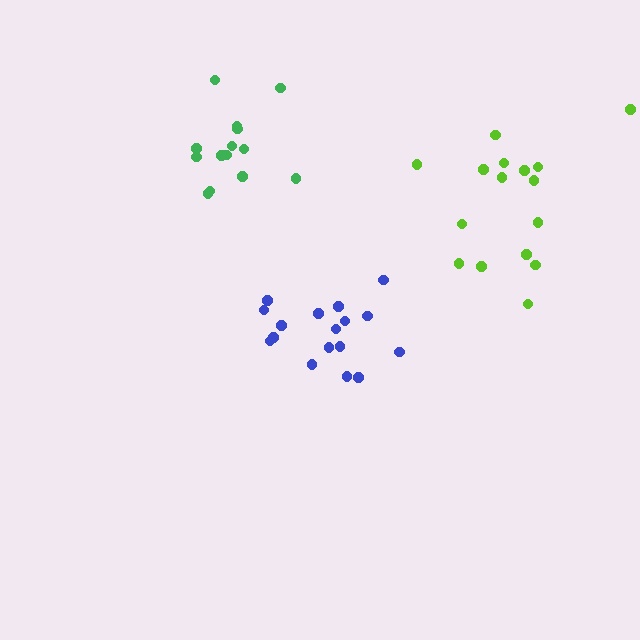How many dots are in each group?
Group 1: 17 dots, Group 2: 14 dots, Group 3: 16 dots (47 total).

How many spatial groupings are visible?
There are 3 spatial groupings.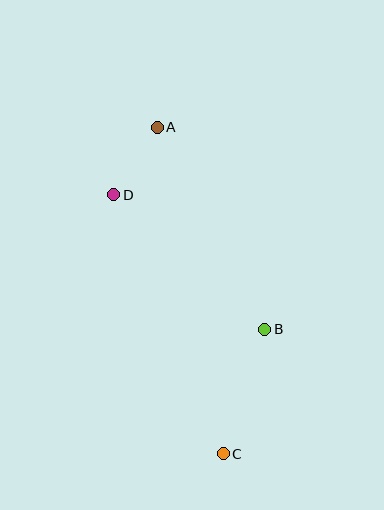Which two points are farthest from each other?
Points A and C are farthest from each other.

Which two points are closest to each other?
Points A and D are closest to each other.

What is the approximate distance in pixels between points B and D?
The distance between B and D is approximately 202 pixels.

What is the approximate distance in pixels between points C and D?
The distance between C and D is approximately 281 pixels.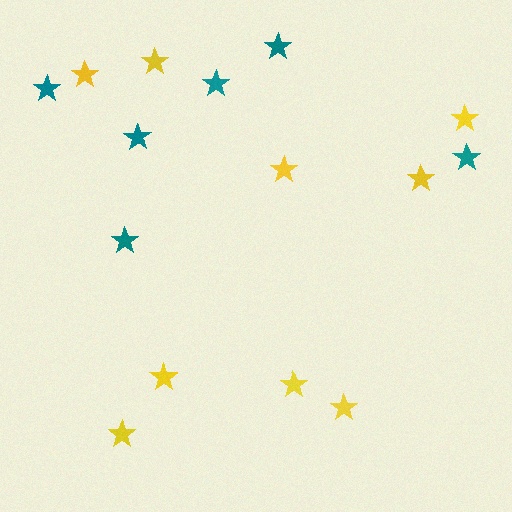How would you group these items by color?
There are 2 groups: one group of teal stars (6) and one group of yellow stars (9).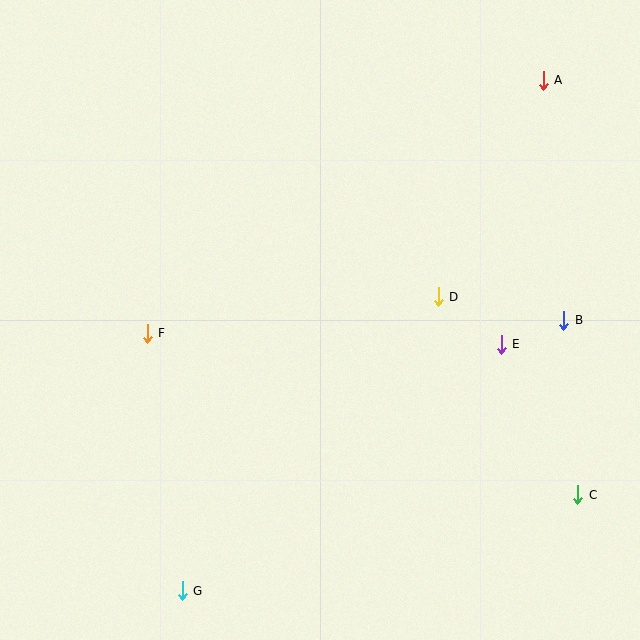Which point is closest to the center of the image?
Point D at (438, 297) is closest to the center.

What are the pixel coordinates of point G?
Point G is at (182, 591).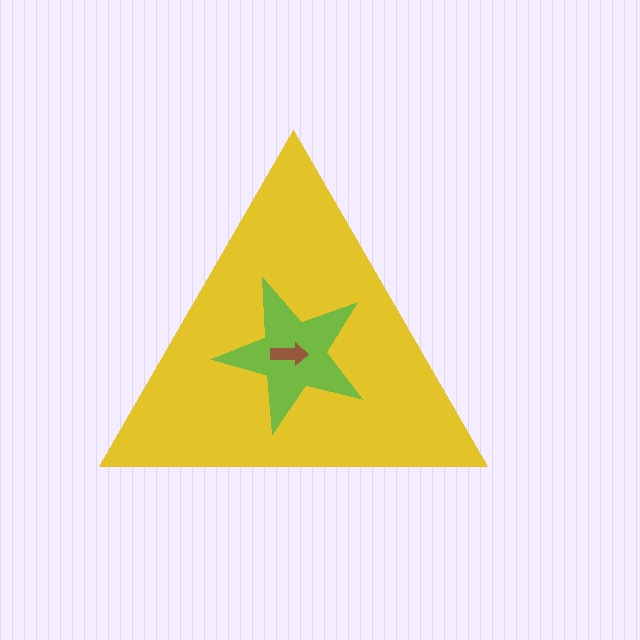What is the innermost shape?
The brown arrow.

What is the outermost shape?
The yellow triangle.